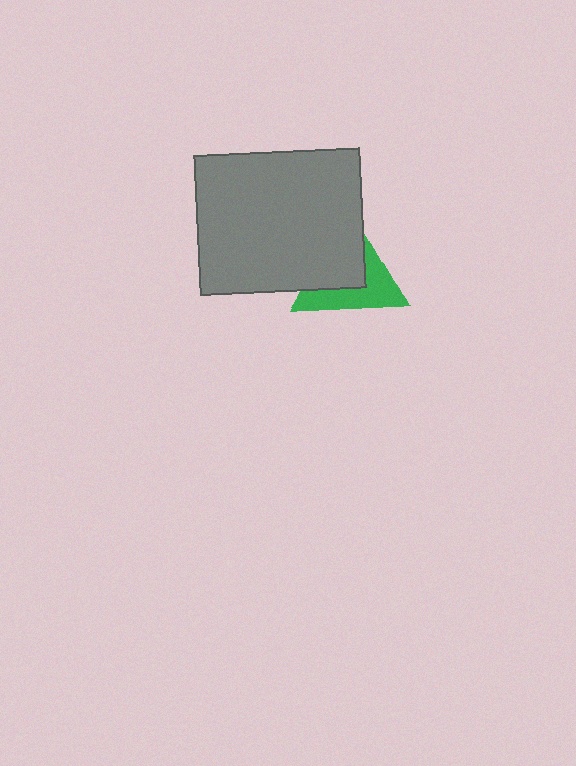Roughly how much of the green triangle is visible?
About half of it is visible (roughly 48%).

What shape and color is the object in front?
The object in front is a gray rectangle.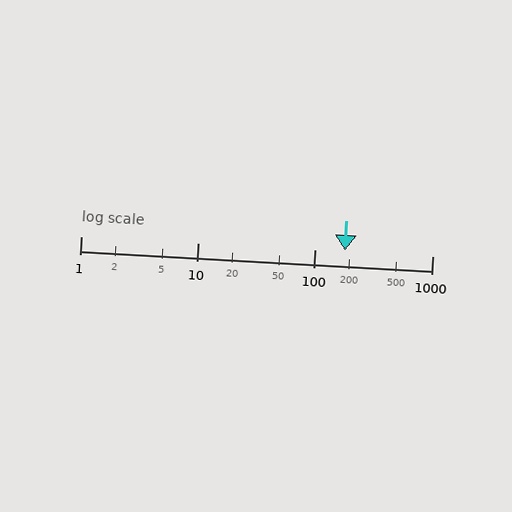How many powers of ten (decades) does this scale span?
The scale spans 3 decades, from 1 to 1000.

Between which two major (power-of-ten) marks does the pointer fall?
The pointer is between 100 and 1000.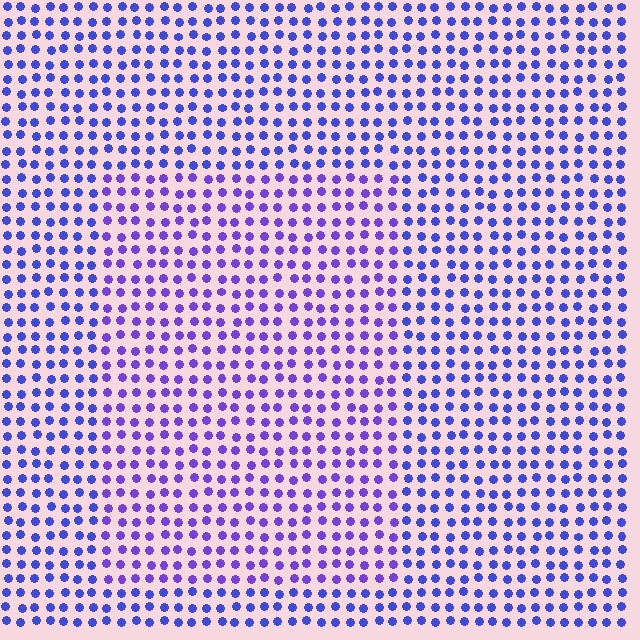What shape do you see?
I see a rectangle.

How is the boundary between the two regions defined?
The boundary is defined purely by a slight shift in hue (about 26 degrees). Spacing, size, and orientation are identical on both sides.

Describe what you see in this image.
The image is filled with small blue elements in a uniform arrangement. A rectangle-shaped region is visible where the elements are tinted to a slightly different hue, forming a subtle color boundary.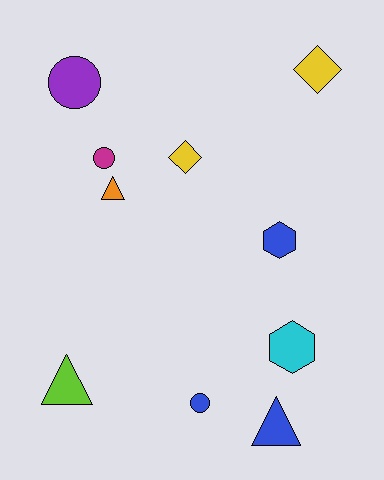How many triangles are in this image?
There are 3 triangles.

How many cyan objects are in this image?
There is 1 cyan object.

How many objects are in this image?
There are 10 objects.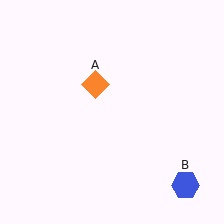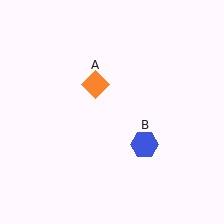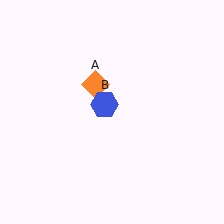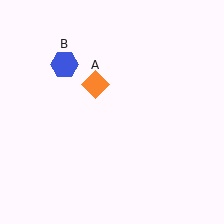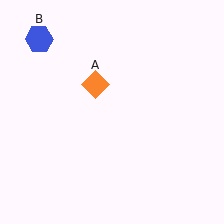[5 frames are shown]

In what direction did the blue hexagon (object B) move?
The blue hexagon (object B) moved up and to the left.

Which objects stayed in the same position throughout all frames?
Orange diamond (object A) remained stationary.